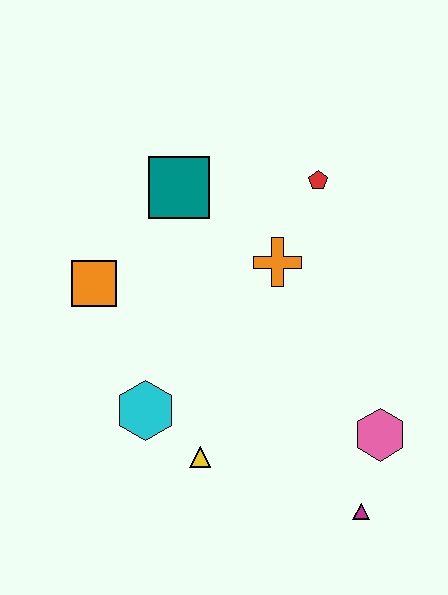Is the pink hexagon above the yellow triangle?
Yes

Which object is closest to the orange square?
The teal square is closest to the orange square.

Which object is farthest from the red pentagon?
The magenta triangle is farthest from the red pentagon.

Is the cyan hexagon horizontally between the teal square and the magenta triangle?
No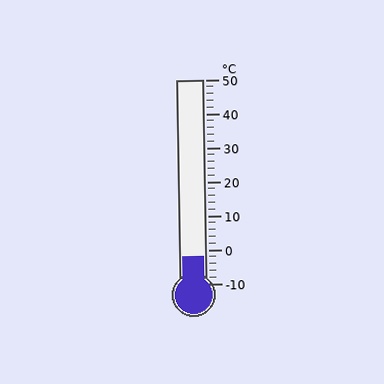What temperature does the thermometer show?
The thermometer shows approximately -2°C.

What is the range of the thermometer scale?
The thermometer scale ranges from -10°C to 50°C.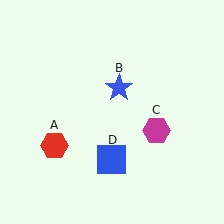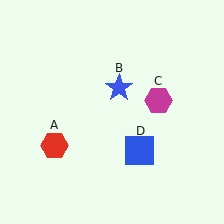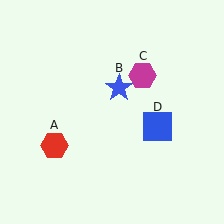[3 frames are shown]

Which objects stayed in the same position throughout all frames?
Red hexagon (object A) and blue star (object B) remained stationary.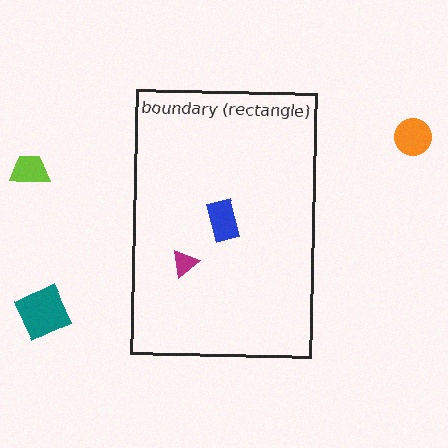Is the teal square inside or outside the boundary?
Outside.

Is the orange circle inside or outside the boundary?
Outside.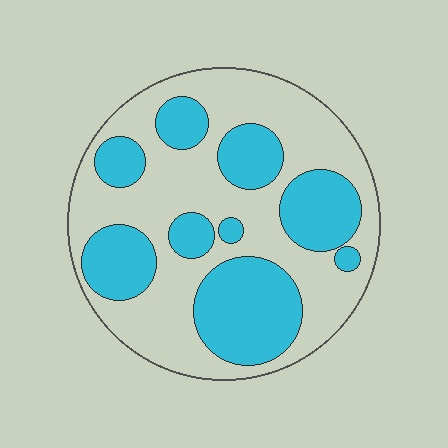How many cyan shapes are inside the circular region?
9.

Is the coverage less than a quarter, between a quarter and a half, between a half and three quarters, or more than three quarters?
Between a quarter and a half.